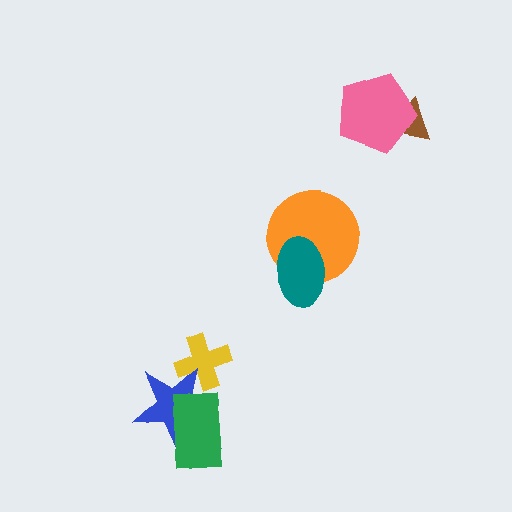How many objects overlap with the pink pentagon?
1 object overlaps with the pink pentagon.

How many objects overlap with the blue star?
2 objects overlap with the blue star.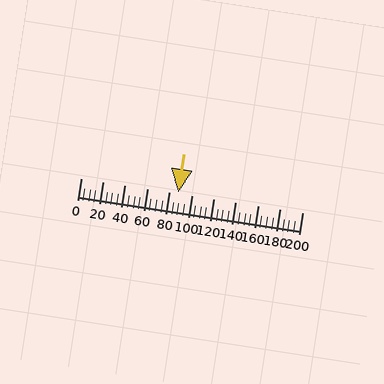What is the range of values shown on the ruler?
The ruler shows values from 0 to 200.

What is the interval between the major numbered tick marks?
The major tick marks are spaced 20 units apart.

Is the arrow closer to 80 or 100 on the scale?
The arrow is closer to 80.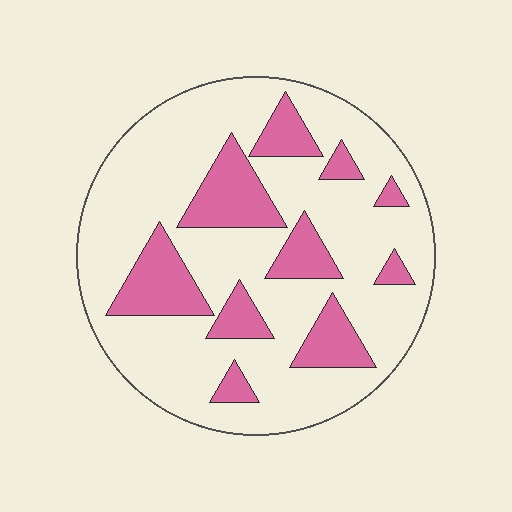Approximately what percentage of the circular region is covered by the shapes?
Approximately 25%.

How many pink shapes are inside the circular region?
10.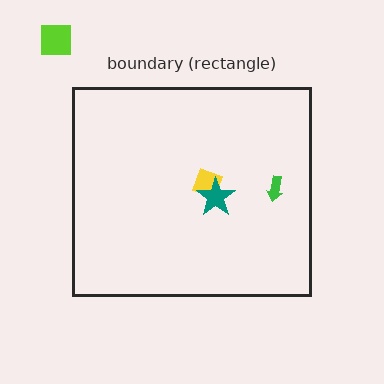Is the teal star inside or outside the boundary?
Inside.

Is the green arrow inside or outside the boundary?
Inside.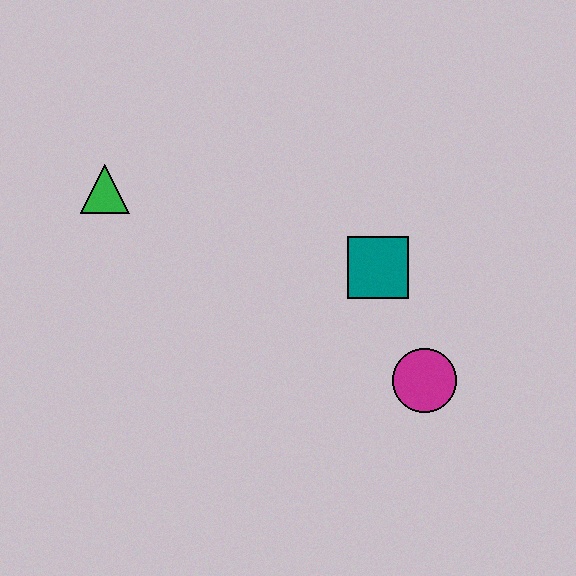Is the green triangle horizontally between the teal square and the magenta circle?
No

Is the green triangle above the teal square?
Yes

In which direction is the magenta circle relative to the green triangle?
The magenta circle is to the right of the green triangle.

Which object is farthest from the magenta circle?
The green triangle is farthest from the magenta circle.